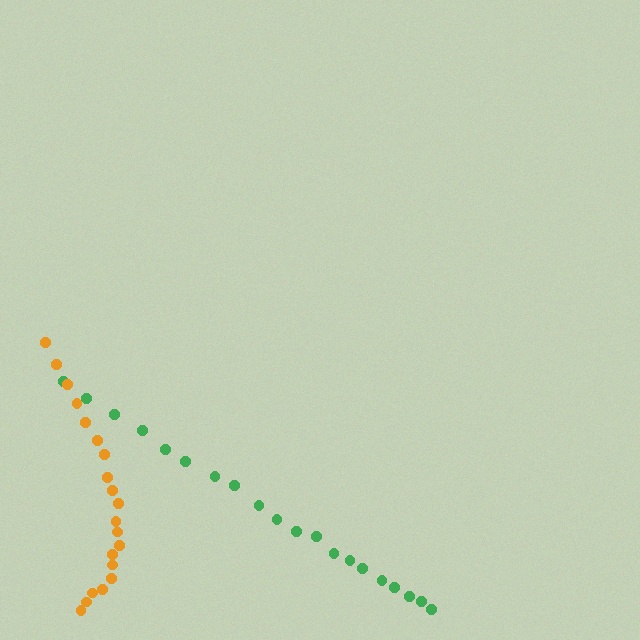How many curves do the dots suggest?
There are 2 distinct paths.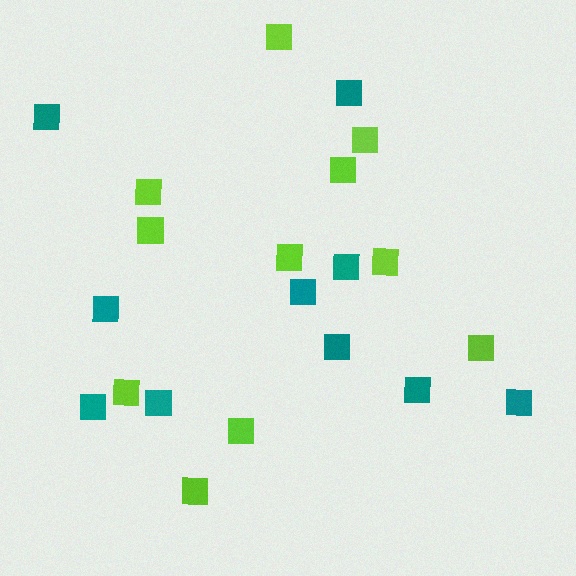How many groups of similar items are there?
There are 2 groups: one group of teal squares (10) and one group of lime squares (11).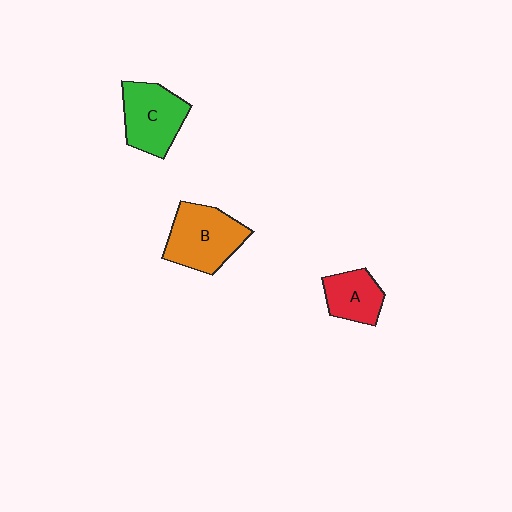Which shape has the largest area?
Shape B (orange).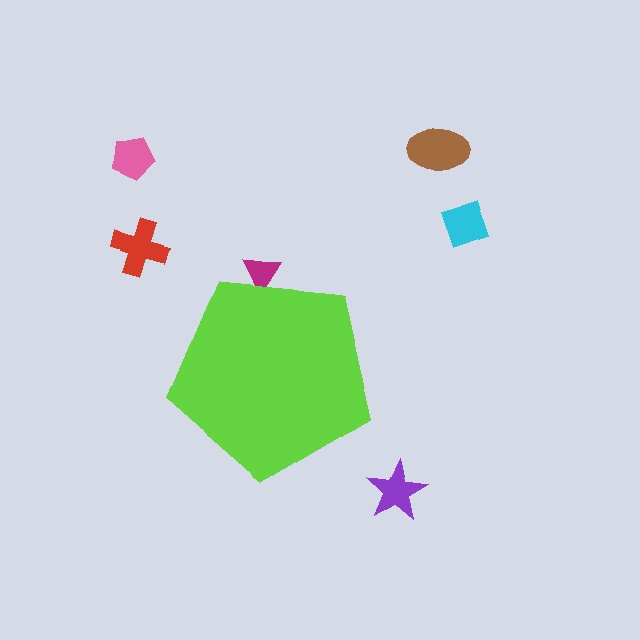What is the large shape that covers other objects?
A lime pentagon.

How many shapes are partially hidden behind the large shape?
1 shape is partially hidden.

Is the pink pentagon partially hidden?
No, the pink pentagon is fully visible.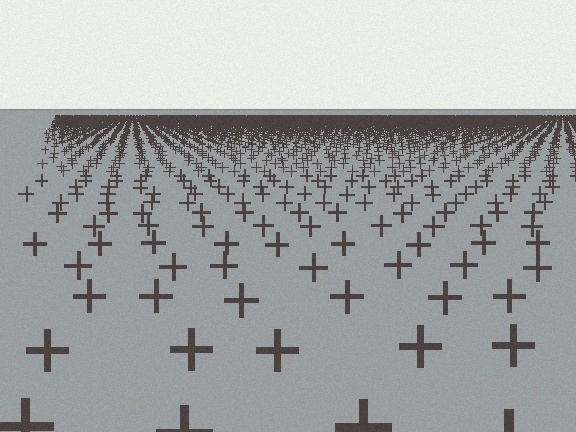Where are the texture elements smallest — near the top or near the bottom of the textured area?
Near the top.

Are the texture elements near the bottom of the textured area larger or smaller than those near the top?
Larger. Near the bottom, elements are closer to the viewer and appear at a bigger on-screen size.